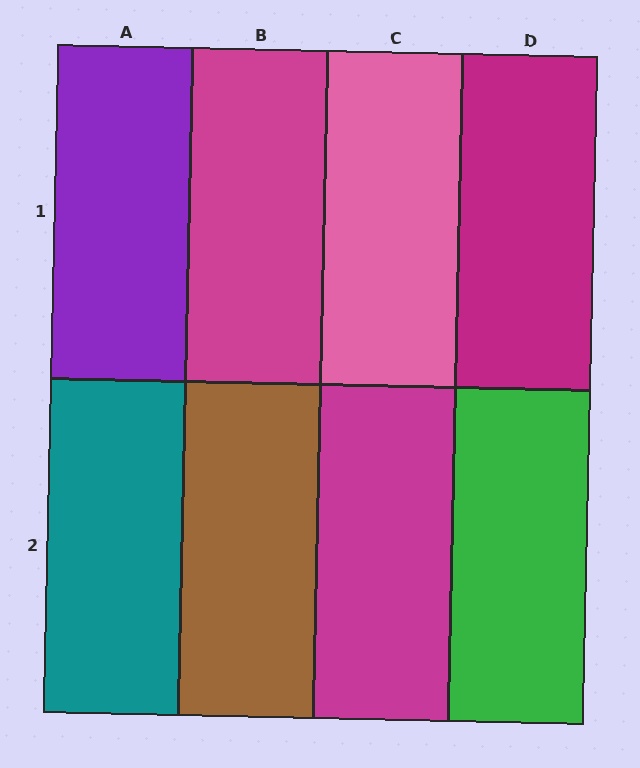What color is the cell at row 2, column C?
Magenta.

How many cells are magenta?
3 cells are magenta.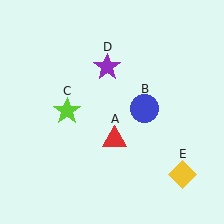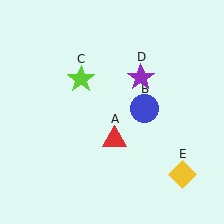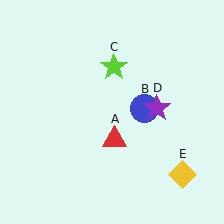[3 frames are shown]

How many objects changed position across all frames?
2 objects changed position: lime star (object C), purple star (object D).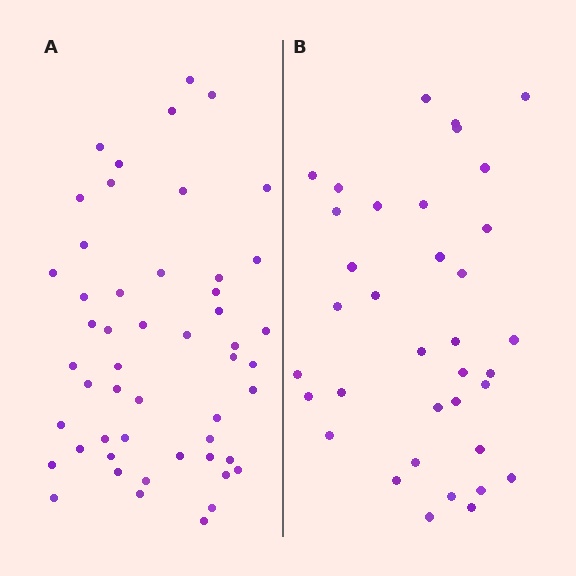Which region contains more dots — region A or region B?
Region A (the left region) has more dots.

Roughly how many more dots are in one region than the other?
Region A has approximately 15 more dots than region B.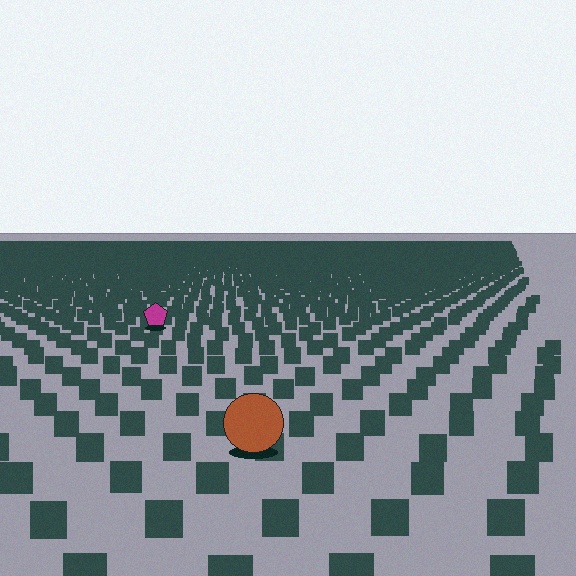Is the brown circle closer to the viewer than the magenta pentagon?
Yes. The brown circle is closer — you can tell from the texture gradient: the ground texture is coarser near it.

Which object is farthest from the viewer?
The magenta pentagon is farthest from the viewer. It appears smaller and the ground texture around it is denser.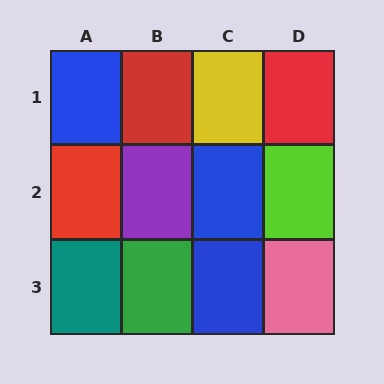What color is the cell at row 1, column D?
Red.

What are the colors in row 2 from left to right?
Red, purple, blue, lime.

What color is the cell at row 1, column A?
Blue.